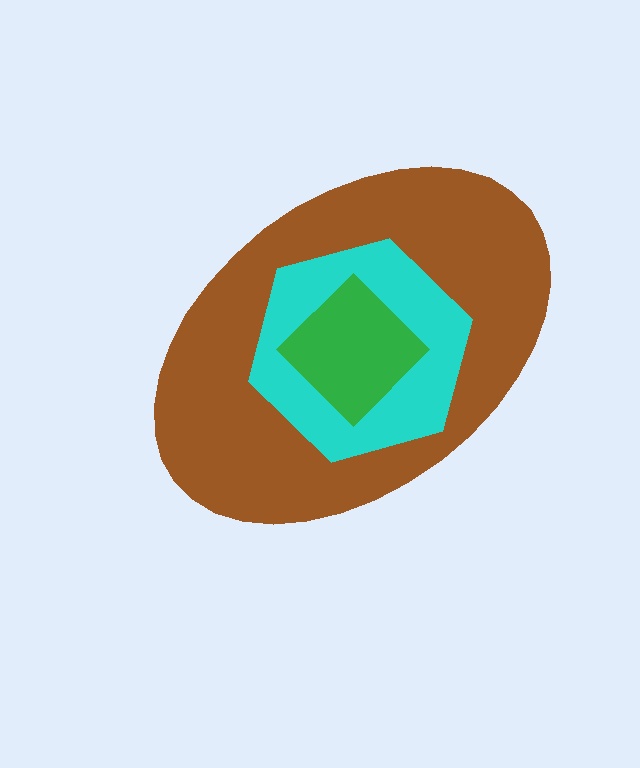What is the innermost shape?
The green diamond.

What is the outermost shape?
The brown ellipse.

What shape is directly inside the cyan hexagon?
The green diamond.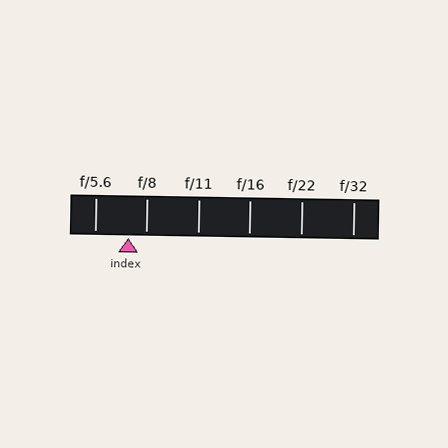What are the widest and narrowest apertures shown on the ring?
The widest aperture shown is f/5.6 and the narrowest is f/32.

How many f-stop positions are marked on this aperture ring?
There are 6 f-stop positions marked.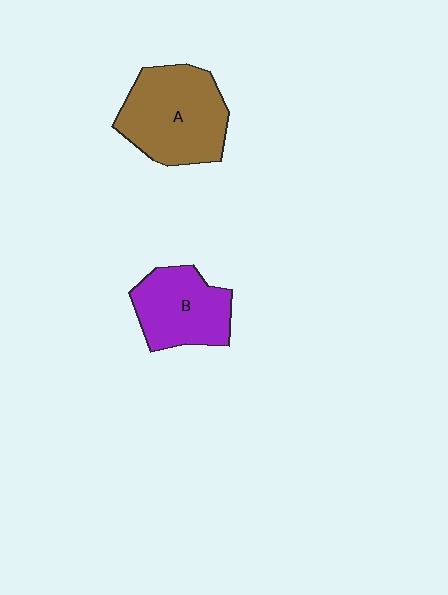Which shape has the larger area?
Shape A (brown).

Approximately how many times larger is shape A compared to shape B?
Approximately 1.3 times.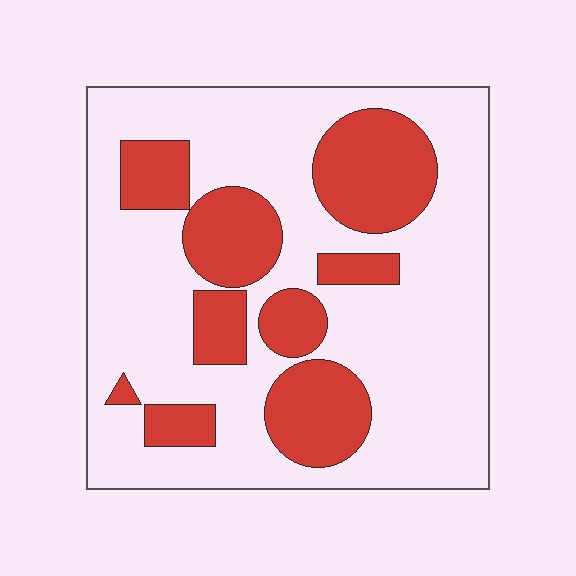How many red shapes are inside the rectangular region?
9.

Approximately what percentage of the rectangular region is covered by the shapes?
Approximately 30%.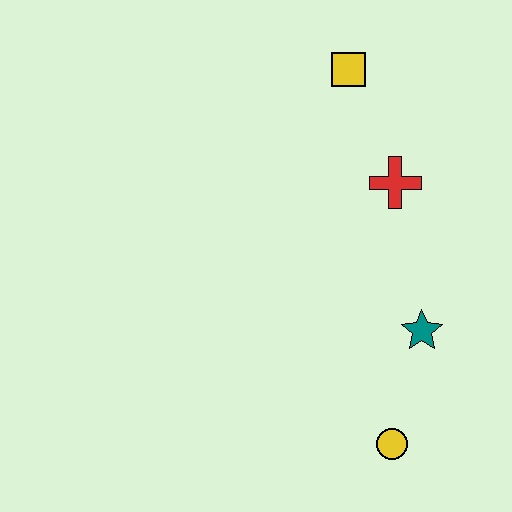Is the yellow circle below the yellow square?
Yes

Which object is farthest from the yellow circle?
The yellow square is farthest from the yellow circle.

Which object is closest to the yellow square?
The red cross is closest to the yellow square.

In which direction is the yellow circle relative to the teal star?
The yellow circle is below the teal star.